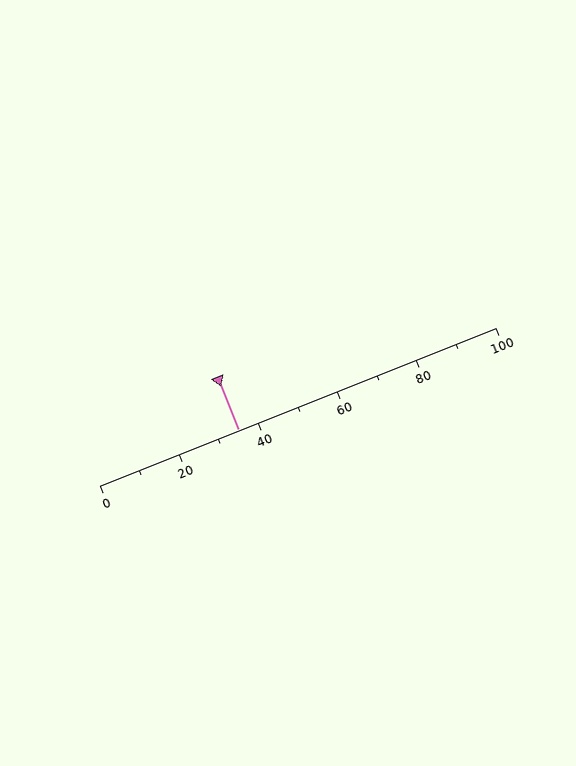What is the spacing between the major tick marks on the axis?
The major ticks are spaced 20 apart.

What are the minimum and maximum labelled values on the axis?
The axis runs from 0 to 100.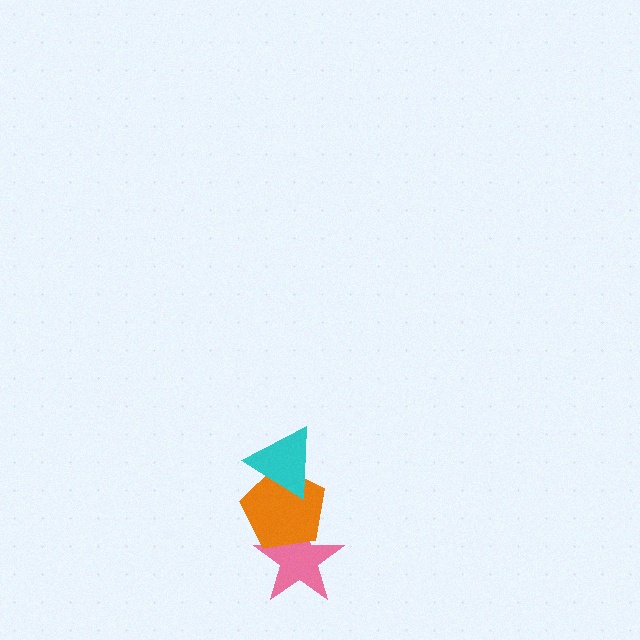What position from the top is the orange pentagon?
The orange pentagon is 2nd from the top.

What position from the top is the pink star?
The pink star is 3rd from the top.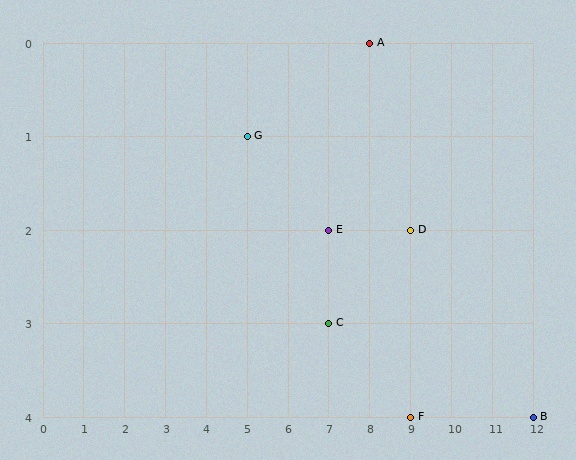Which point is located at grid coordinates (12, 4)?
Point B is at (12, 4).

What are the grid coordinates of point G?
Point G is at grid coordinates (5, 1).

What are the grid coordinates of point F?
Point F is at grid coordinates (9, 4).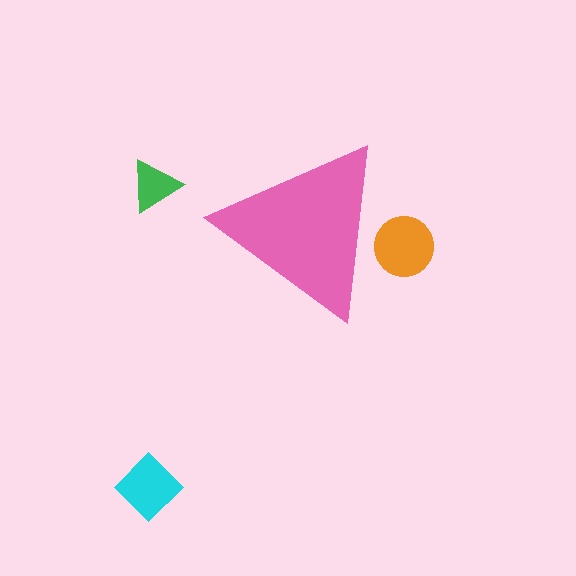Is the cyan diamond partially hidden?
No, the cyan diamond is fully visible.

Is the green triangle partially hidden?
No, the green triangle is fully visible.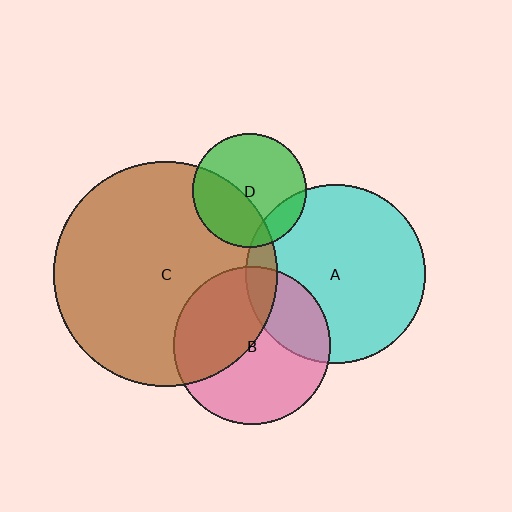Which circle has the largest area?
Circle C (brown).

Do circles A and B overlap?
Yes.